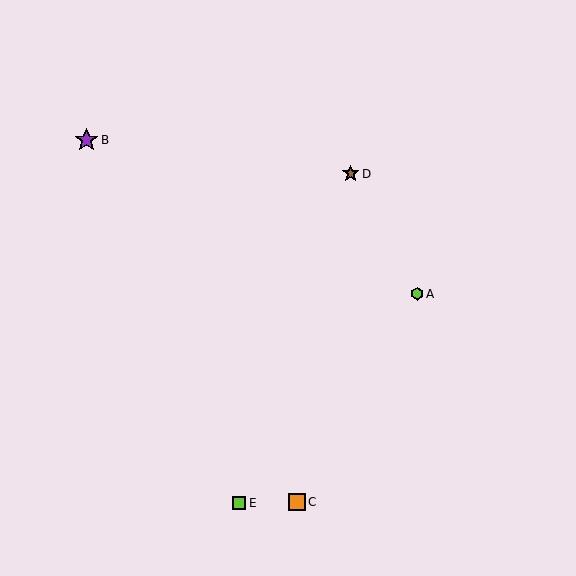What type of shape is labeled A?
Shape A is a lime hexagon.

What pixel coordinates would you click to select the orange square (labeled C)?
Click at (297, 502) to select the orange square C.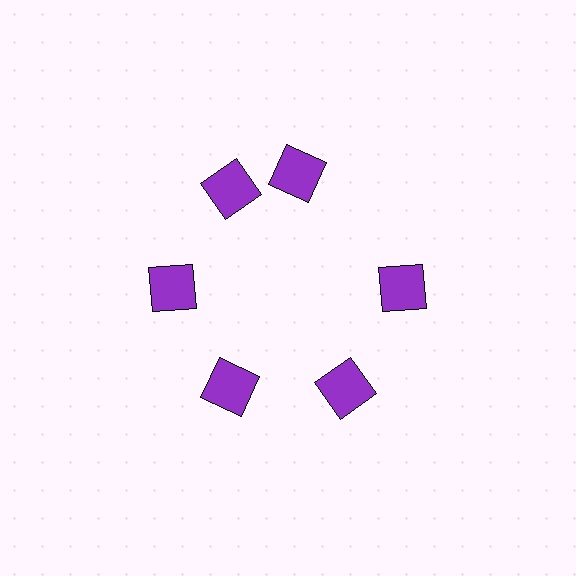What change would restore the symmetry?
The symmetry would be restored by rotating it back into even spacing with its neighbors so that all 6 squares sit at equal angles and equal distance from the center.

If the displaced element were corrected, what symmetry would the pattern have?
It would have 6-fold rotational symmetry — the pattern would map onto itself every 60 degrees.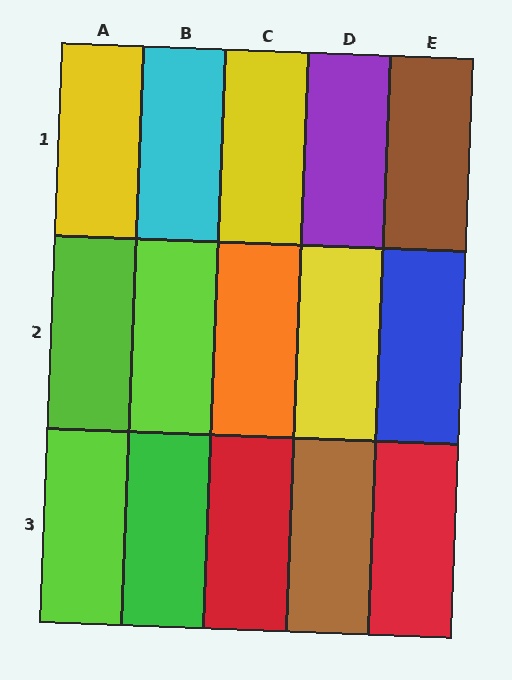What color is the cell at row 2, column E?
Blue.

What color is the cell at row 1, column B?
Cyan.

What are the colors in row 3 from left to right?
Lime, green, red, brown, red.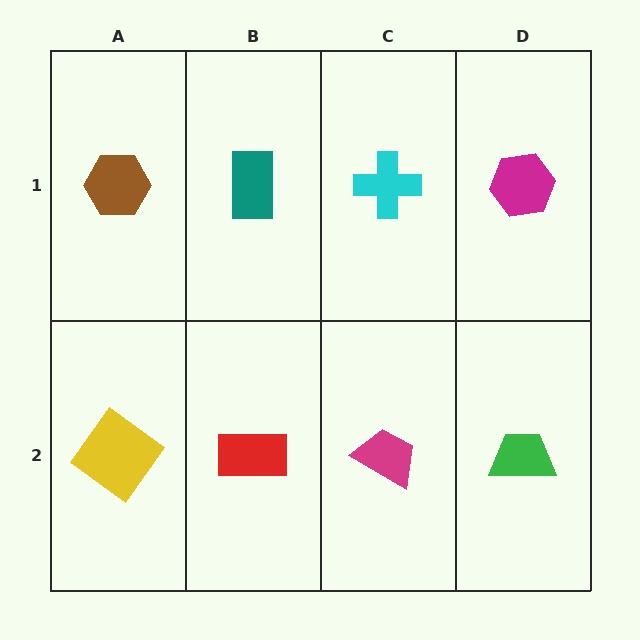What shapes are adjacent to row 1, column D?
A green trapezoid (row 2, column D), a cyan cross (row 1, column C).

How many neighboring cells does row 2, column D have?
2.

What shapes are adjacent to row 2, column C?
A cyan cross (row 1, column C), a red rectangle (row 2, column B), a green trapezoid (row 2, column D).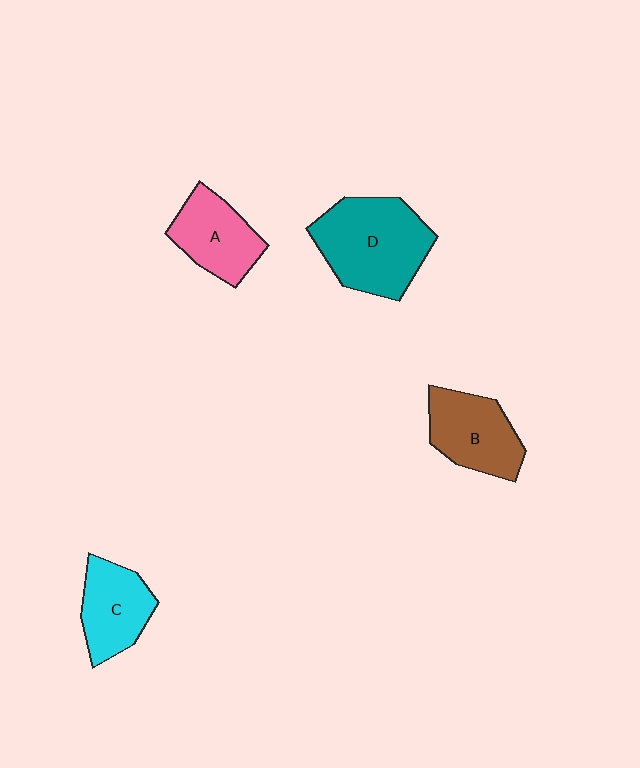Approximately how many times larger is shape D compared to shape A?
Approximately 1.6 times.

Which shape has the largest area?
Shape D (teal).